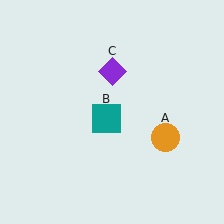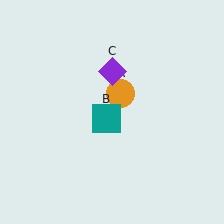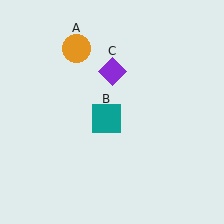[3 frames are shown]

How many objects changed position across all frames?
1 object changed position: orange circle (object A).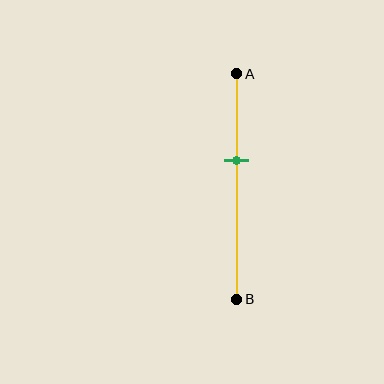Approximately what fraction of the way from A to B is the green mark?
The green mark is approximately 40% of the way from A to B.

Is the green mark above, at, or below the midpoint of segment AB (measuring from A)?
The green mark is above the midpoint of segment AB.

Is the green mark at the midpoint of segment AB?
No, the mark is at about 40% from A, not at the 50% midpoint.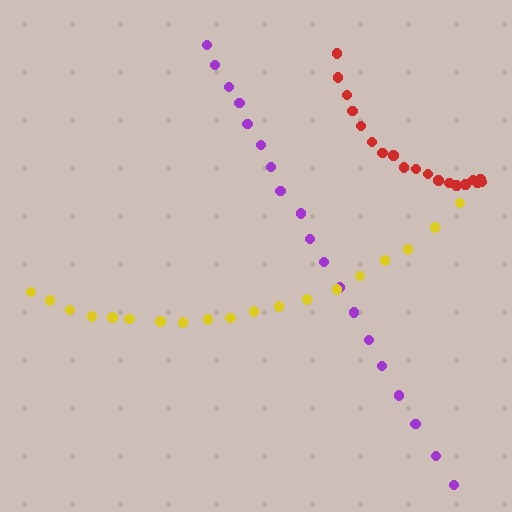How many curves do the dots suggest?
There are 3 distinct paths.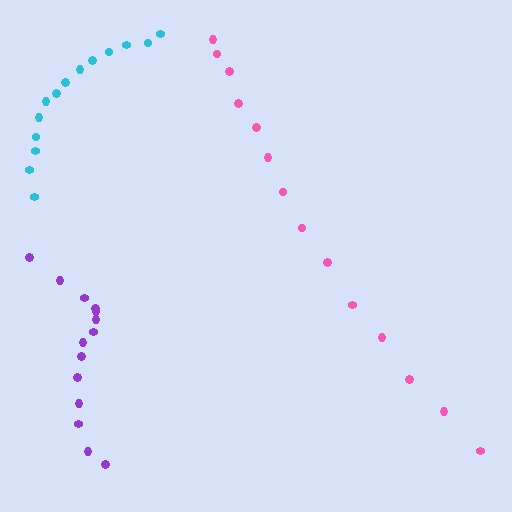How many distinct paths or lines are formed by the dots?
There are 3 distinct paths.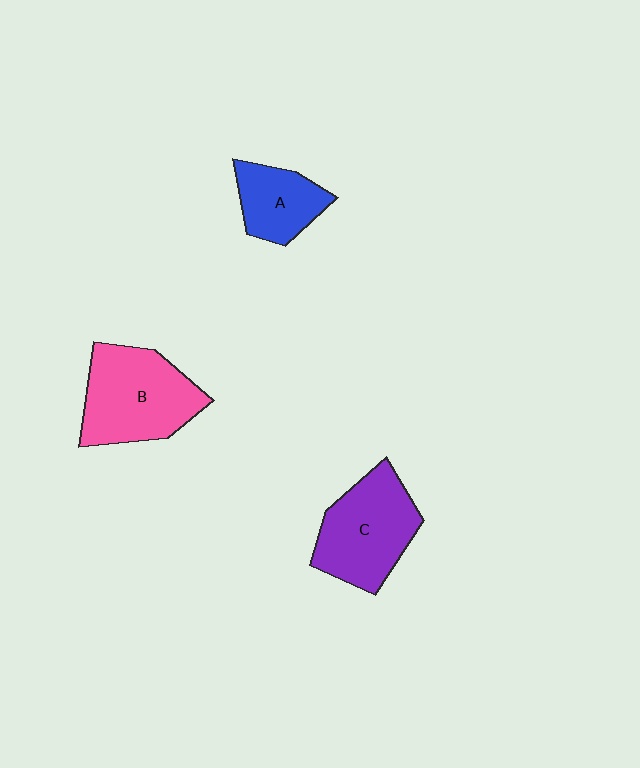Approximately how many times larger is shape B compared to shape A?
Approximately 1.7 times.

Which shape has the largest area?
Shape B (pink).